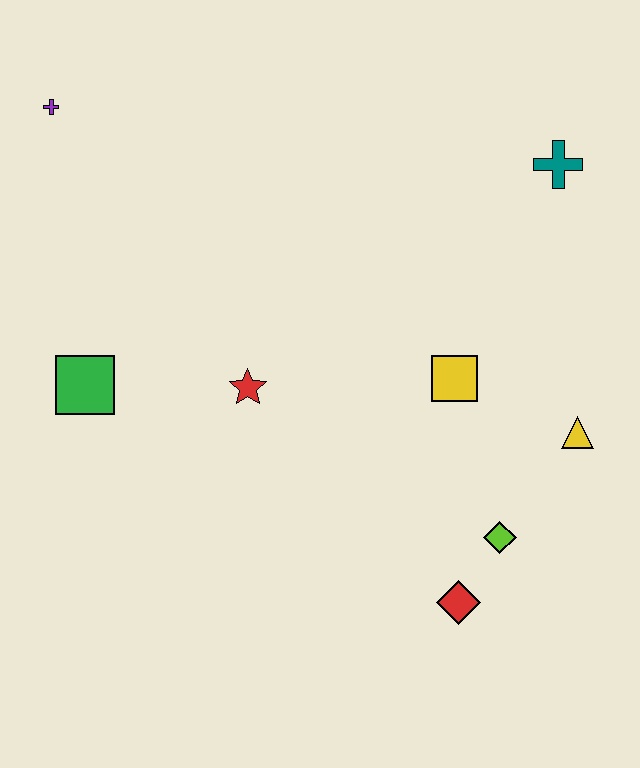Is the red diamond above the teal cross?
No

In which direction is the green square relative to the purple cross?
The green square is below the purple cross.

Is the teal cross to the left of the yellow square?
No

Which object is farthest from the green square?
The teal cross is farthest from the green square.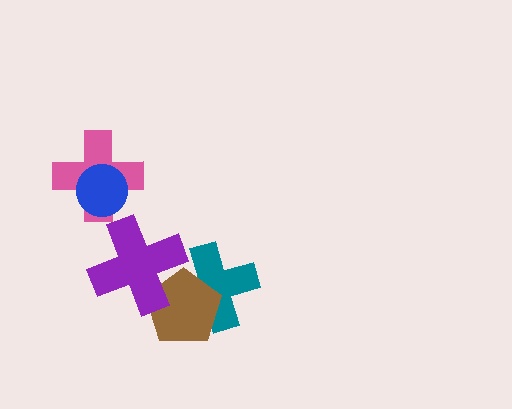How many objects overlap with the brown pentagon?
2 objects overlap with the brown pentagon.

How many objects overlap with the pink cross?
1 object overlaps with the pink cross.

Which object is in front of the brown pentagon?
The purple cross is in front of the brown pentagon.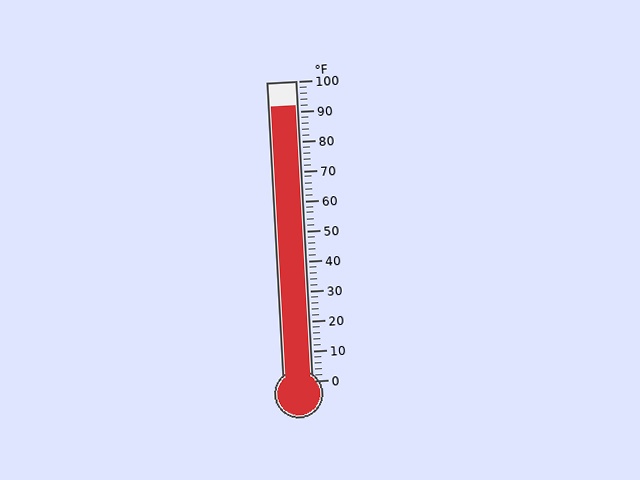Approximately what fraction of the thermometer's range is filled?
The thermometer is filled to approximately 90% of its range.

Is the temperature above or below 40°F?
The temperature is above 40°F.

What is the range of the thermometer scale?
The thermometer scale ranges from 0°F to 100°F.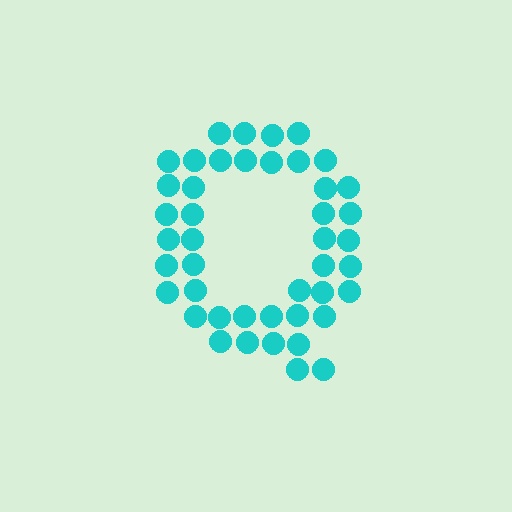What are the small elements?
The small elements are circles.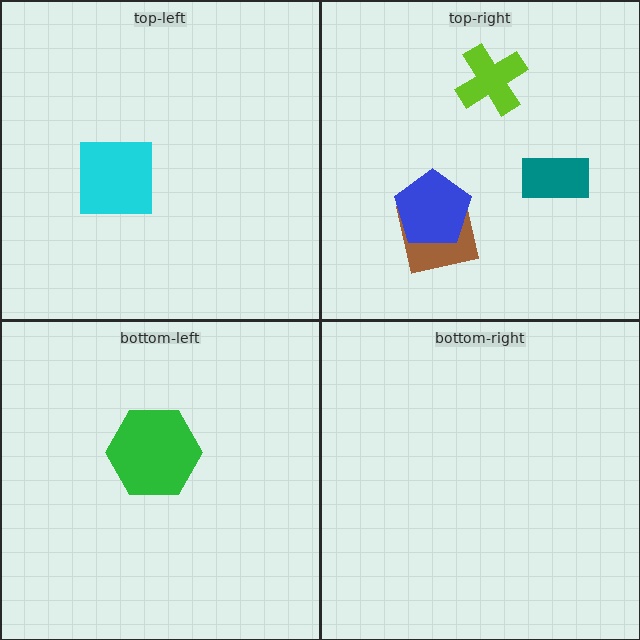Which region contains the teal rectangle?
The top-right region.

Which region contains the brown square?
The top-right region.